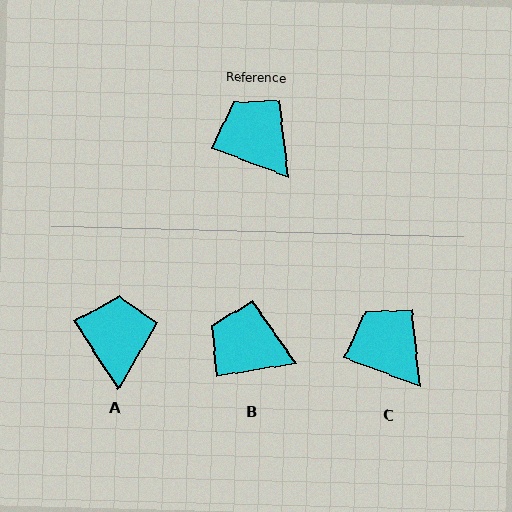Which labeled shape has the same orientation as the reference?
C.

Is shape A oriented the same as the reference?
No, it is off by about 37 degrees.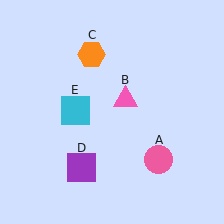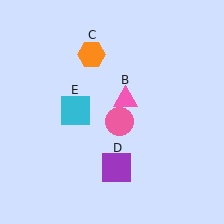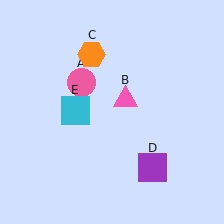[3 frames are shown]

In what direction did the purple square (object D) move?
The purple square (object D) moved right.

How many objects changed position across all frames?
2 objects changed position: pink circle (object A), purple square (object D).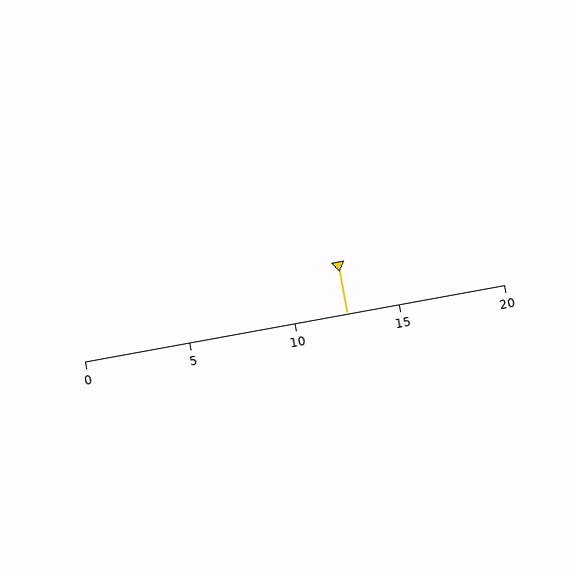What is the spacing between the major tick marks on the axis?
The major ticks are spaced 5 apart.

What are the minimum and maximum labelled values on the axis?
The axis runs from 0 to 20.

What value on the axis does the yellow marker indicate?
The marker indicates approximately 12.5.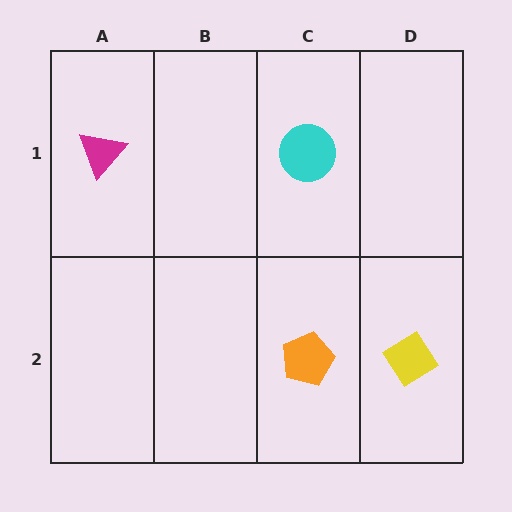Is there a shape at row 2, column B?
No, that cell is empty.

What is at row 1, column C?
A cyan circle.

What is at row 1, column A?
A magenta triangle.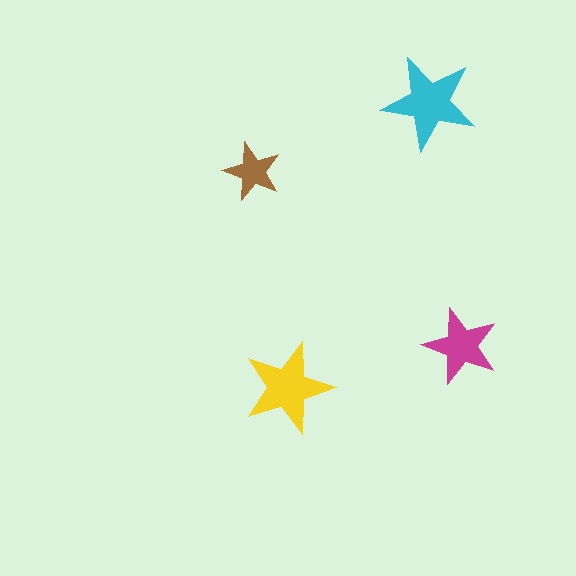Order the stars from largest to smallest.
the cyan one, the yellow one, the magenta one, the brown one.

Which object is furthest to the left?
The brown star is leftmost.